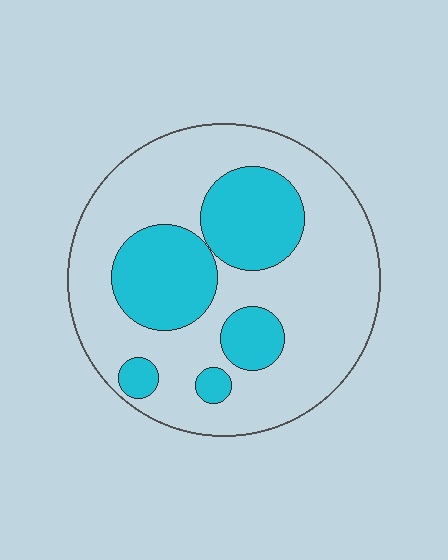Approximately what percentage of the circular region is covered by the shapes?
Approximately 30%.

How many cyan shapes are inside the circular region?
5.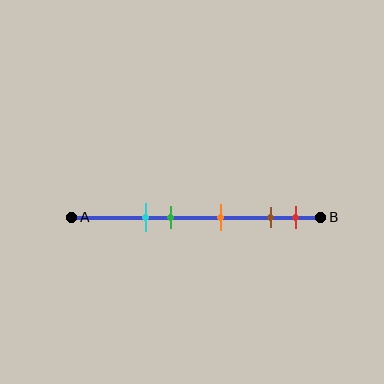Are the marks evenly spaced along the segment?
No, the marks are not evenly spaced.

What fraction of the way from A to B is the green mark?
The green mark is approximately 40% (0.4) of the way from A to B.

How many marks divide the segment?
There are 5 marks dividing the segment.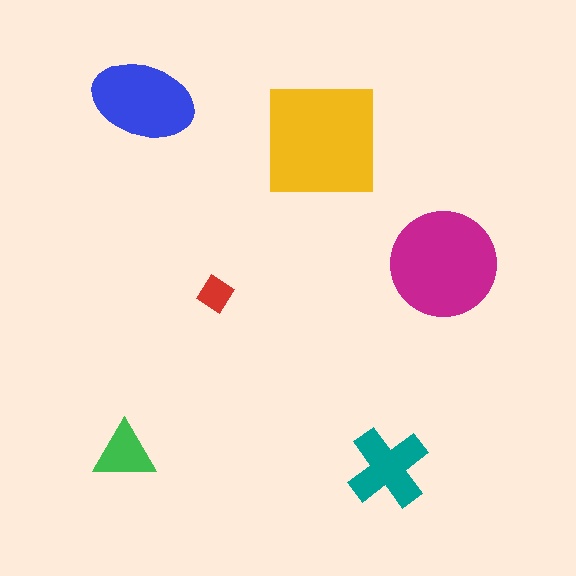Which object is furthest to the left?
The green triangle is leftmost.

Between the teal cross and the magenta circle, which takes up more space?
The magenta circle.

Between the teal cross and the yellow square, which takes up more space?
The yellow square.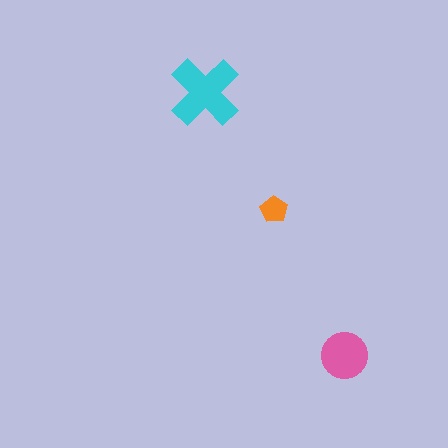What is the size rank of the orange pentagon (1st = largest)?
3rd.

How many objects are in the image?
There are 3 objects in the image.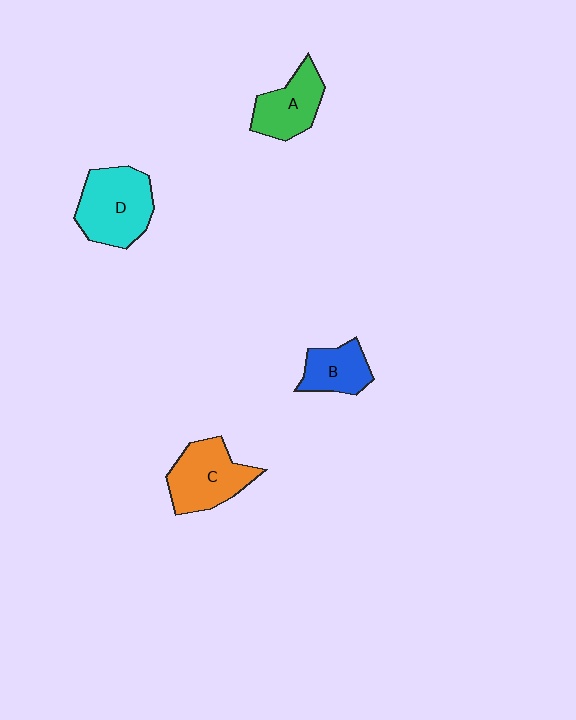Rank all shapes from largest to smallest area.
From largest to smallest: D (cyan), C (orange), A (green), B (blue).